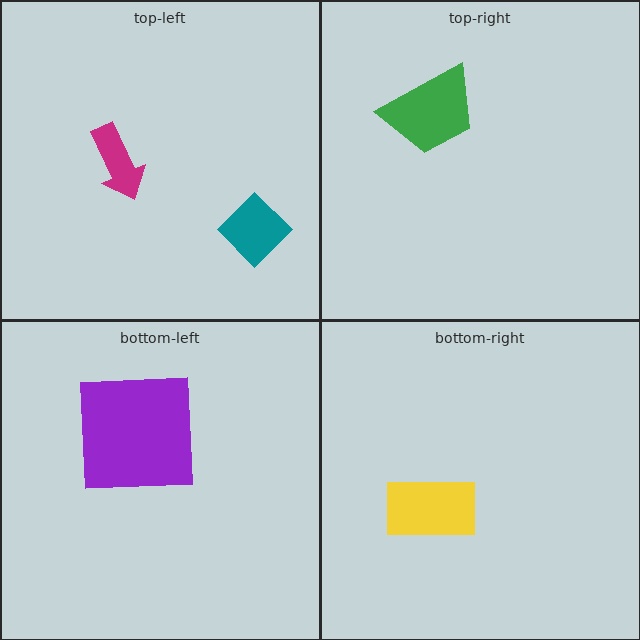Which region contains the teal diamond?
The top-left region.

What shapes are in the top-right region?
The green trapezoid.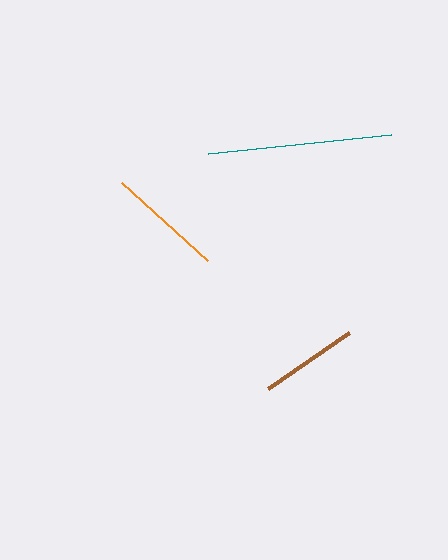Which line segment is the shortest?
The brown line is the shortest at approximately 98 pixels.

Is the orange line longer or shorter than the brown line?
The orange line is longer than the brown line.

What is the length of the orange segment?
The orange segment is approximately 116 pixels long.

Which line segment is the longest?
The teal line is the longest at approximately 183 pixels.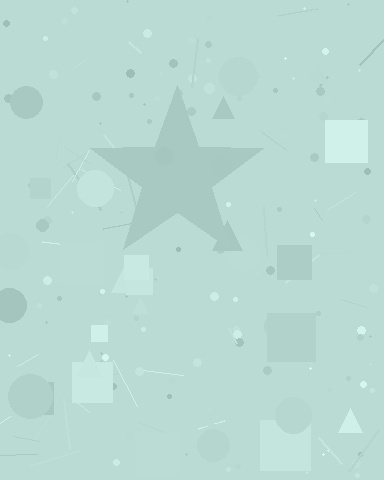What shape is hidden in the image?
A star is hidden in the image.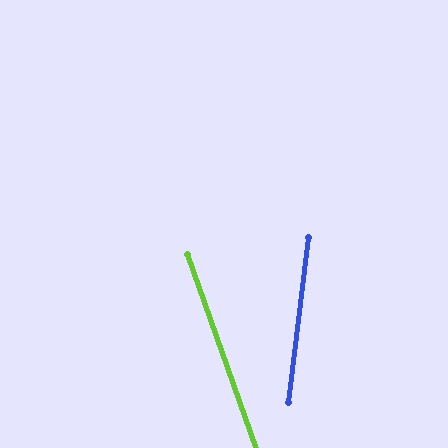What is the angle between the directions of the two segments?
Approximately 26 degrees.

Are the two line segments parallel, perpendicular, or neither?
Neither parallel nor perpendicular — they differ by about 26°.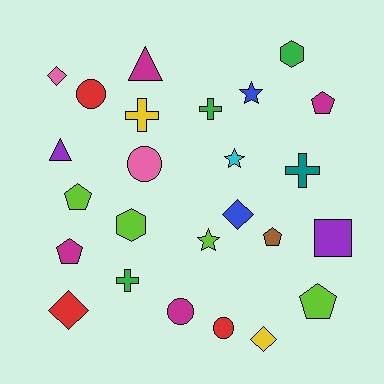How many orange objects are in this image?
There are no orange objects.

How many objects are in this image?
There are 25 objects.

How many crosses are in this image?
There are 4 crosses.